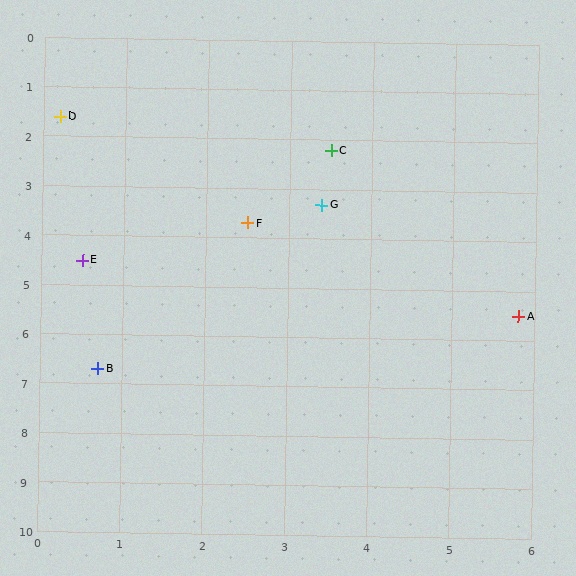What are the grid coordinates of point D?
Point D is at approximately (0.2, 1.6).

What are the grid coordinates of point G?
Point G is at approximately (3.4, 3.3).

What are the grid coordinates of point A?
Point A is at approximately (5.8, 5.5).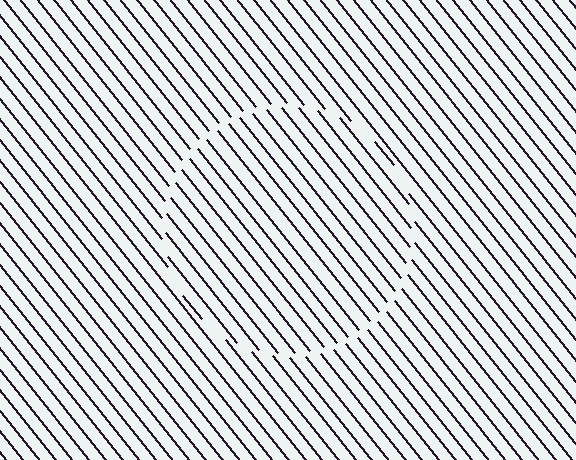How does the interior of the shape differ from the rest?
The interior of the shape contains the same grating, shifted by half a period — the contour is defined by the phase discontinuity where line-ends from the inner and outer gratings abut.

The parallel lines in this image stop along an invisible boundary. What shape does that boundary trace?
An illusory circle. The interior of the shape contains the same grating, shifted by half a period — the contour is defined by the phase discontinuity where line-ends from the inner and outer gratings abut.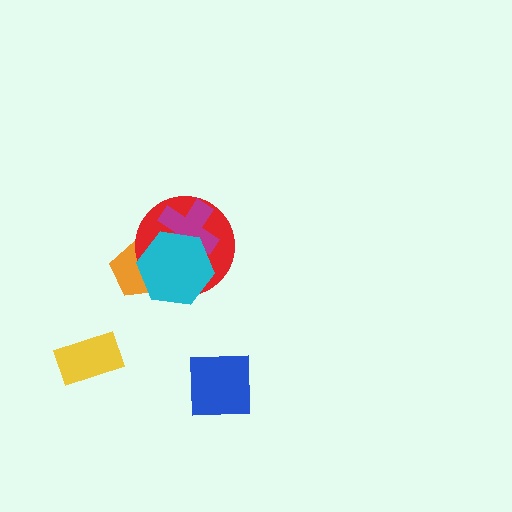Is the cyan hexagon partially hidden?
No, no other shape covers it.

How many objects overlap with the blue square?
0 objects overlap with the blue square.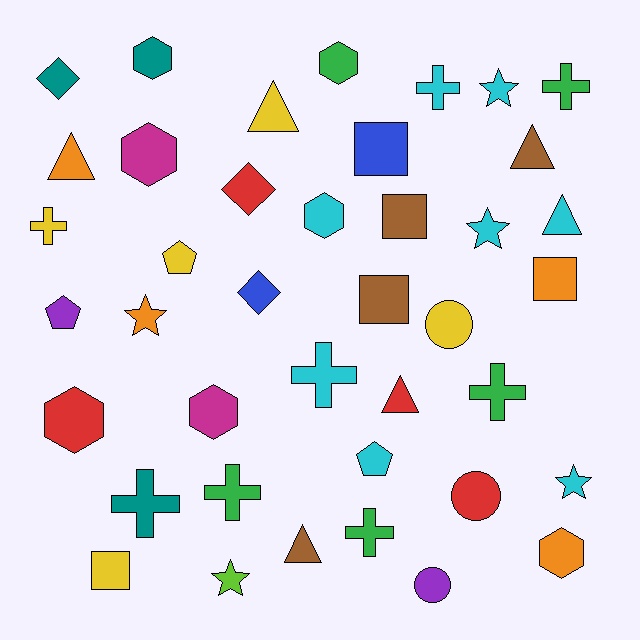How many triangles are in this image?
There are 6 triangles.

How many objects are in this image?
There are 40 objects.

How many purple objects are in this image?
There are 2 purple objects.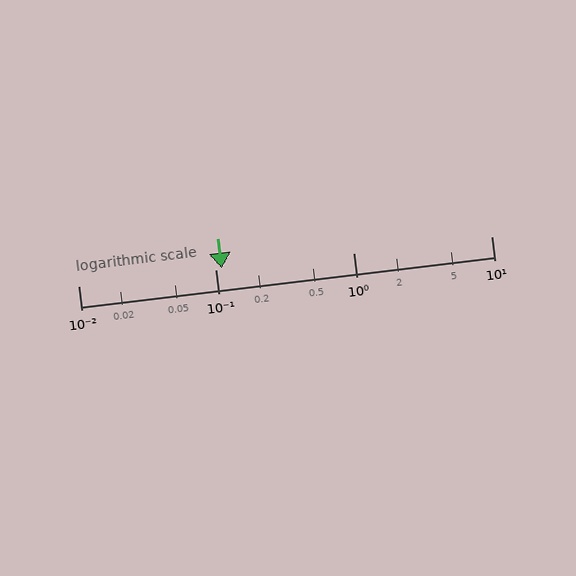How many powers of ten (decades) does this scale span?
The scale spans 3 decades, from 0.01 to 10.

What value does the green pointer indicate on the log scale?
The pointer indicates approximately 0.11.